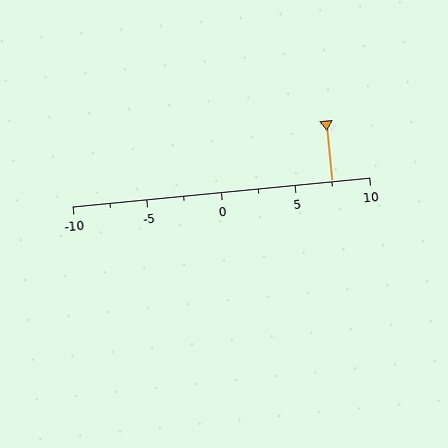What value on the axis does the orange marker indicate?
The marker indicates approximately 7.5.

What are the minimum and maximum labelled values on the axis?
The axis runs from -10 to 10.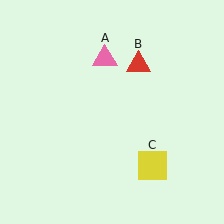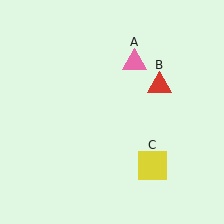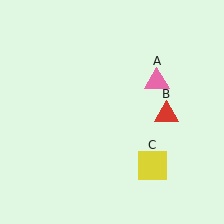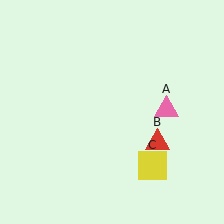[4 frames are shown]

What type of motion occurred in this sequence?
The pink triangle (object A), red triangle (object B) rotated clockwise around the center of the scene.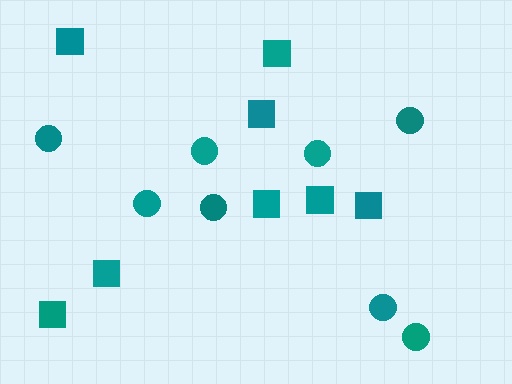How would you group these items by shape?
There are 2 groups: one group of circles (8) and one group of squares (8).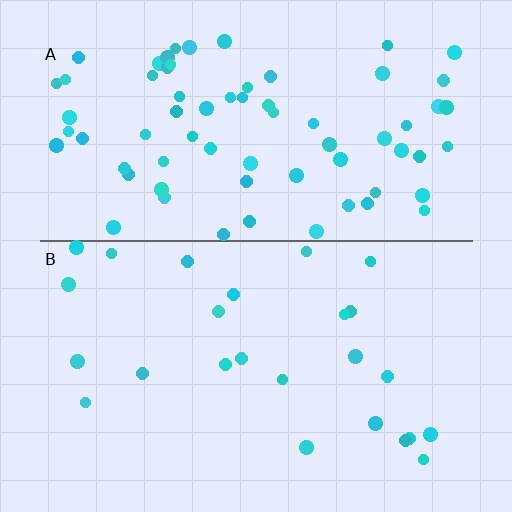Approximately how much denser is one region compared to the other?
Approximately 2.8× — region A over region B.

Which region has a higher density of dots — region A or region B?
A (the top).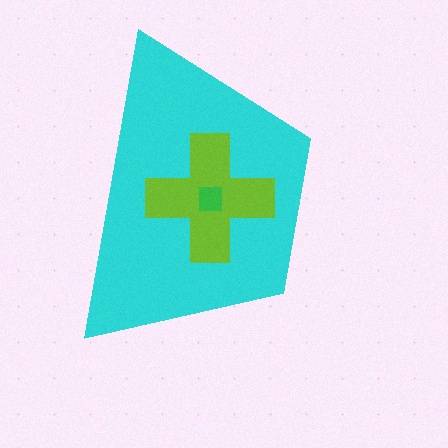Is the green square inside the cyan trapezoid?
Yes.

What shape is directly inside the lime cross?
The green square.